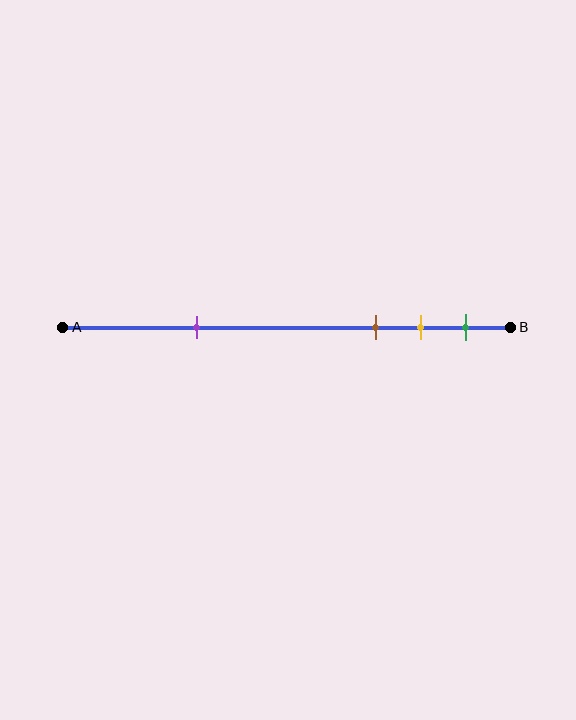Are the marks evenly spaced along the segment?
No, the marks are not evenly spaced.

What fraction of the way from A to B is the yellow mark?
The yellow mark is approximately 80% (0.8) of the way from A to B.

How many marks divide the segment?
There are 4 marks dividing the segment.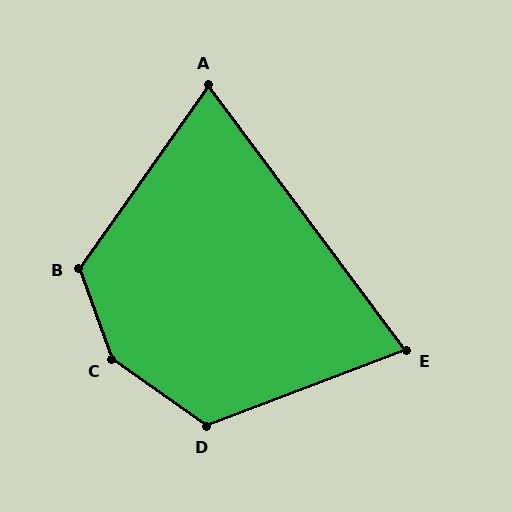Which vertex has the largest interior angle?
C, at approximately 145 degrees.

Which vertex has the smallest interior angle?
A, at approximately 72 degrees.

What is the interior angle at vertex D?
Approximately 124 degrees (obtuse).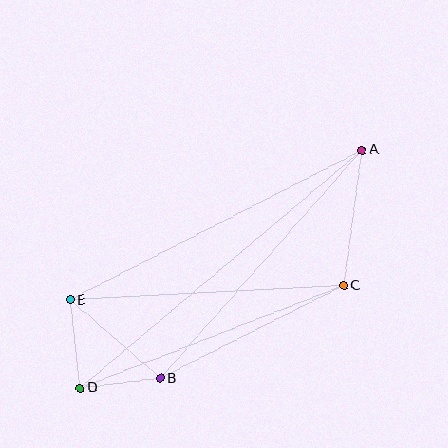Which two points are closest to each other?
Points B and D are closest to each other.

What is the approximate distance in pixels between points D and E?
The distance between D and E is approximately 89 pixels.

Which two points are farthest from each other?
Points A and D are farthest from each other.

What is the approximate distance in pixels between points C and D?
The distance between C and D is approximately 283 pixels.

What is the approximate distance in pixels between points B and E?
The distance between B and E is approximately 119 pixels.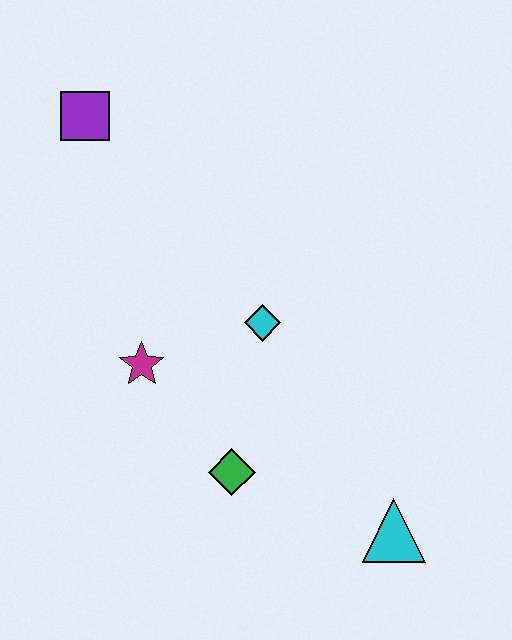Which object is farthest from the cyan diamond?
The purple square is farthest from the cyan diamond.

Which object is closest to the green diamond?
The magenta star is closest to the green diamond.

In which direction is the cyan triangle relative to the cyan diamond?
The cyan triangle is below the cyan diamond.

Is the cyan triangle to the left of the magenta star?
No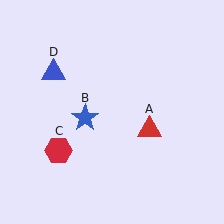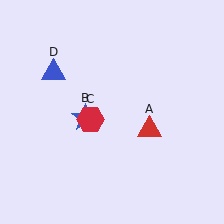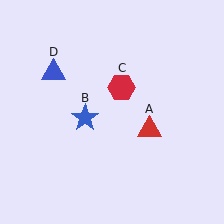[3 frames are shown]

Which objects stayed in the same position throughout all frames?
Red triangle (object A) and blue star (object B) and blue triangle (object D) remained stationary.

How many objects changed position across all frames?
1 object changed position: red hexagon (object C).